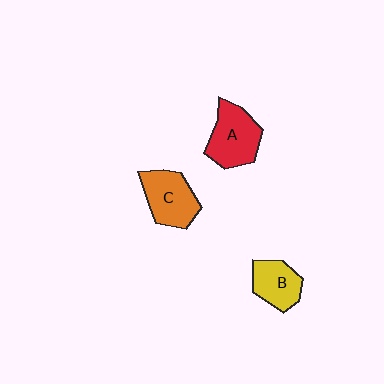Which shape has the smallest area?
Shape B (yellow).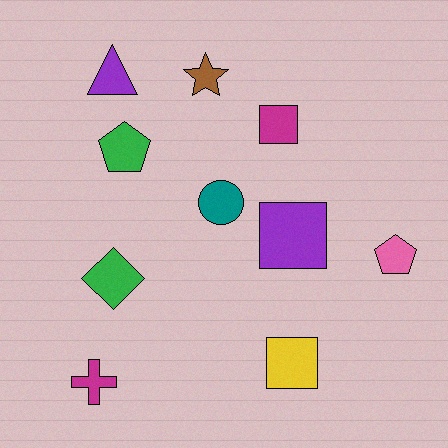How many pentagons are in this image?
There are 2 pentagons.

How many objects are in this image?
There are 10 objects.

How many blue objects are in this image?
There are no blue objects.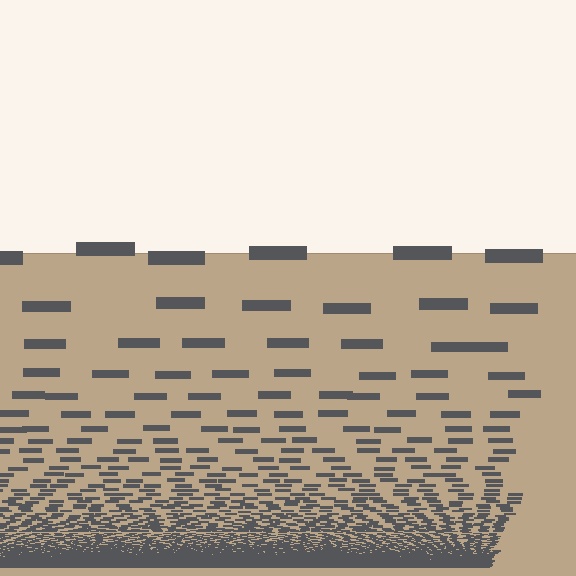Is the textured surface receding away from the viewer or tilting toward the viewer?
The surface appears to tilt toward the viewer. Texture elements get larger and sparser toward the top.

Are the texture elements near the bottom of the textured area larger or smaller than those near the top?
Smaller. The gradient is inverted — elements near the bottom are smaller and denser.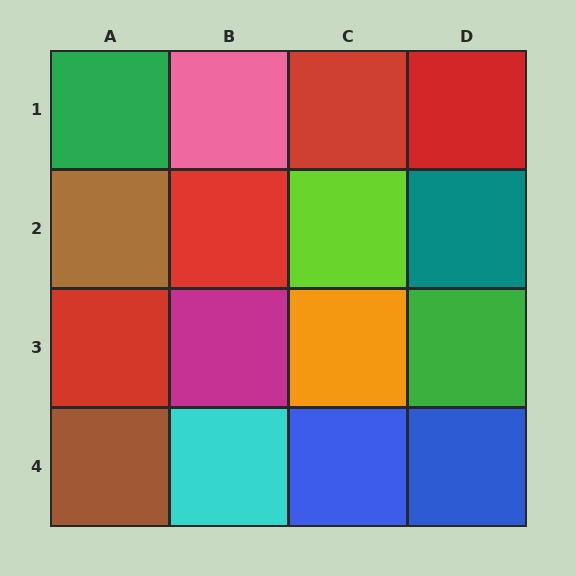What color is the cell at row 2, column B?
Red.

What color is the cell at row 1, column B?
Pink.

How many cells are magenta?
1 cell is magenta.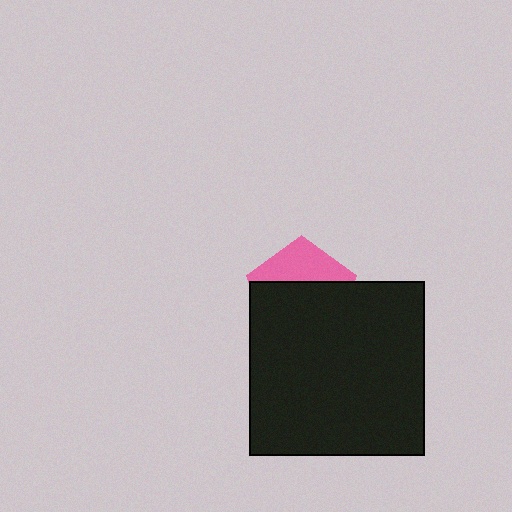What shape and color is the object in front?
The object in front is a black square.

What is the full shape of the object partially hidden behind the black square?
The partially hidden object is a pink pentagon.